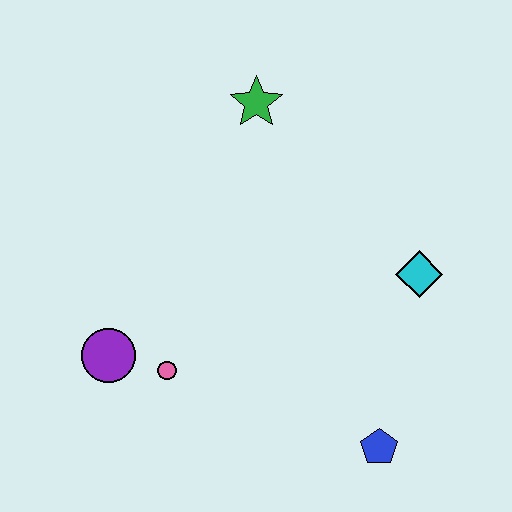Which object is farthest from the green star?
The blue pentagon is farthest from the green star.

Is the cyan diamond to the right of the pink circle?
Yes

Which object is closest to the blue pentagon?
The cyan diamond is closest to the blue pentagon.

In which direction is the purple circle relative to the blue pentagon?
The purple circle is to the left of the blue pentagon.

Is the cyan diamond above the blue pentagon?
Yes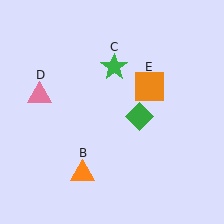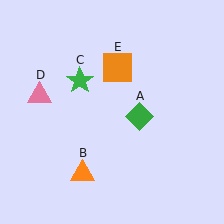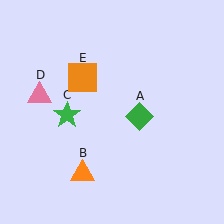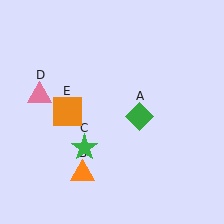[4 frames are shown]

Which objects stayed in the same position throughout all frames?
Green diamond (object A) and orange triangle (object B) and pink triangle (object D) remained stationary.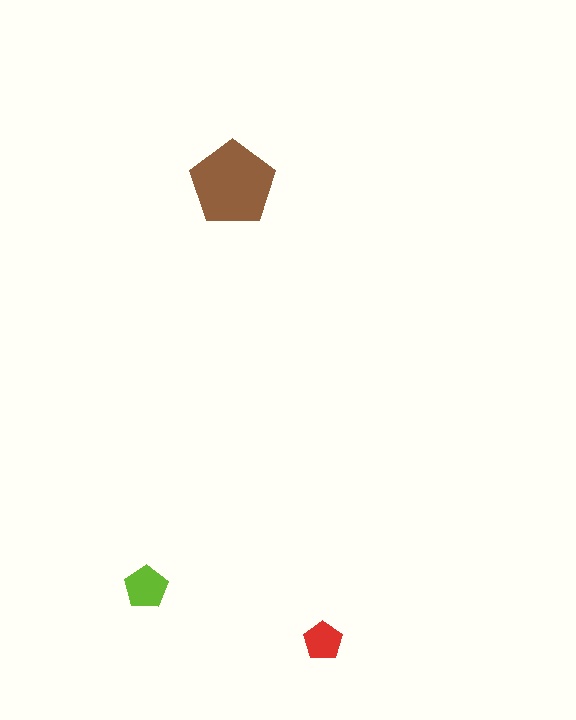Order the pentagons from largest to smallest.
the brown one, the lime one, the red one.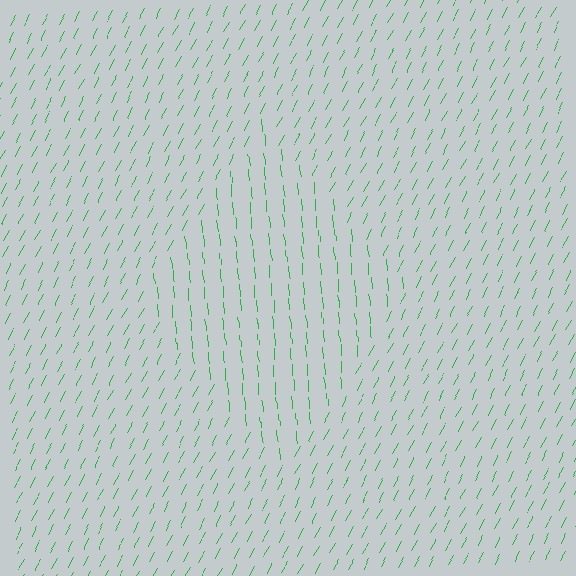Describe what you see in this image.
The image is filled with small green line segments. A diamond region in the image has lines oriented differently from the surrounding lines, creating a visible texture boundary.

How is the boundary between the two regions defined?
The boundary is defined purely by a change in line orientation (approximately 32 degrees difference). All lines are the same color and thickness.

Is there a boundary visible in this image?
Yes, there is a texture boundary formed by a change in line orientation.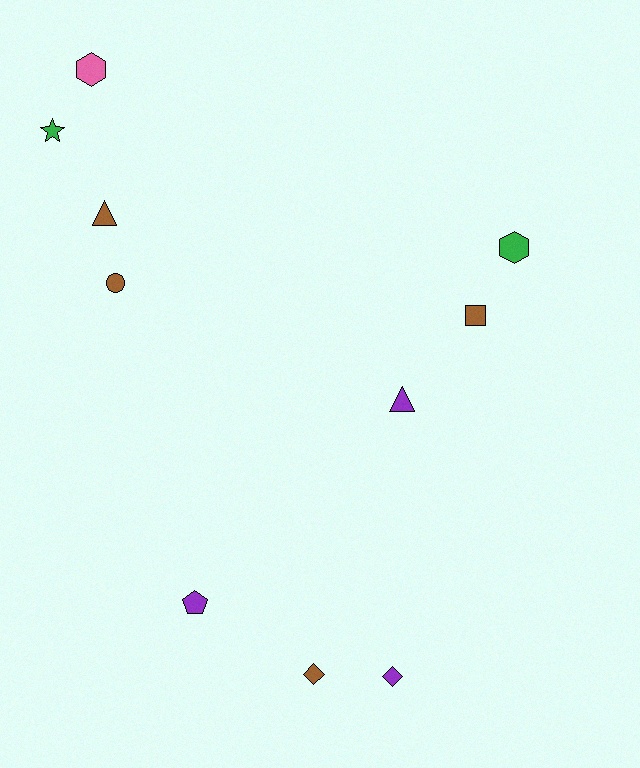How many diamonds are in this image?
There are 2 diamonds.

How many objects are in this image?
There are 10 objects.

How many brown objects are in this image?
There are 4 brown objects.